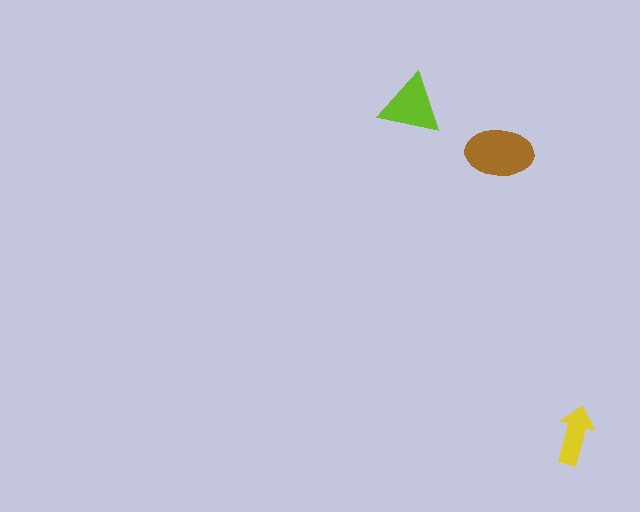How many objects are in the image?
There are 3 objects in the image.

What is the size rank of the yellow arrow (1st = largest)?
3rd.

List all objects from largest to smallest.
The brown ellipse, the lime triangle, the yellow arrow.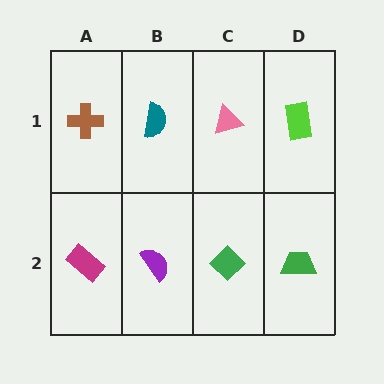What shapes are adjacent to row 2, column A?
A brown cross (row 1, column A), a purple semicircle (row 2, column B).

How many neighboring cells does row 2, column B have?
3.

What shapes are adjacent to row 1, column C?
A green diamond (row 2, column C), a teal semicircle (row 1, column B), a lime rectangle (row 1, column D).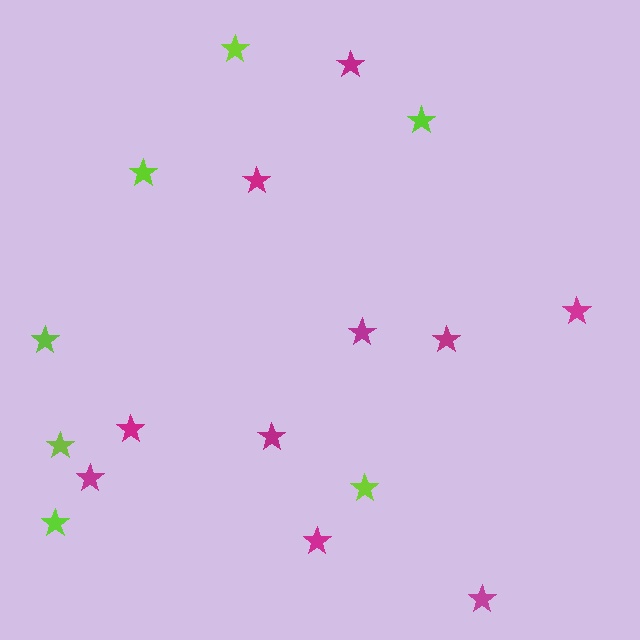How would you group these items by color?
There are 2 groups: one group of magenta stars (10) and one group of lime stars (7).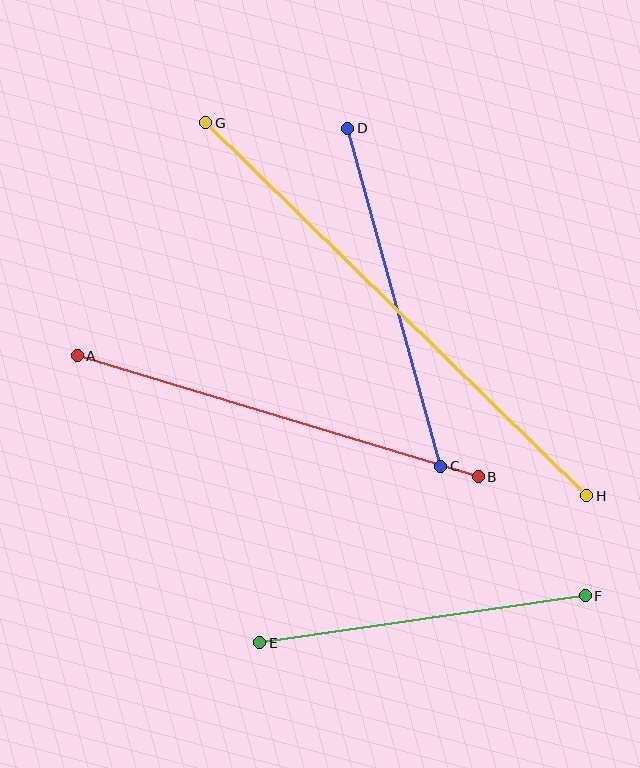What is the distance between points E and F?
The distance is approximately 329 pixels.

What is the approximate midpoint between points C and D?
The midpoint is at approximately (394, 297) pixels.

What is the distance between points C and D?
The distance is approximately 350 pixels.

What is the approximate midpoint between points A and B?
The midpoint is at approximately (278, 416) pixels.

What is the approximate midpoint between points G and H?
The midpoint is at approximately (396, 309) pixels.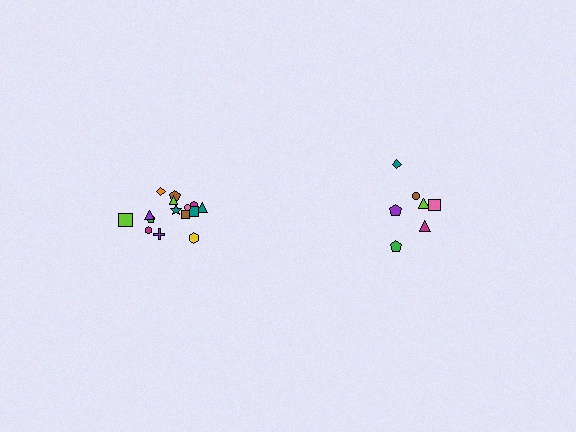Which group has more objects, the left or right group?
The left group.